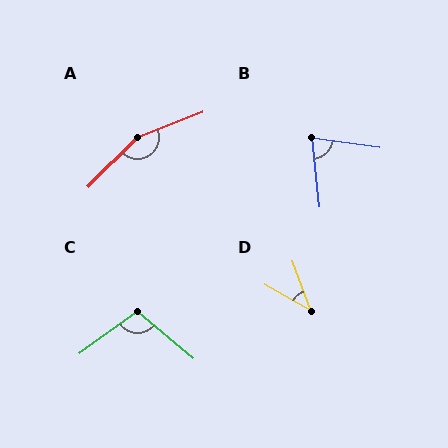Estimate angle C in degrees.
Approximately 104 degrees.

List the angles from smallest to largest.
D (40°), B (76°), C (104°), A (156°).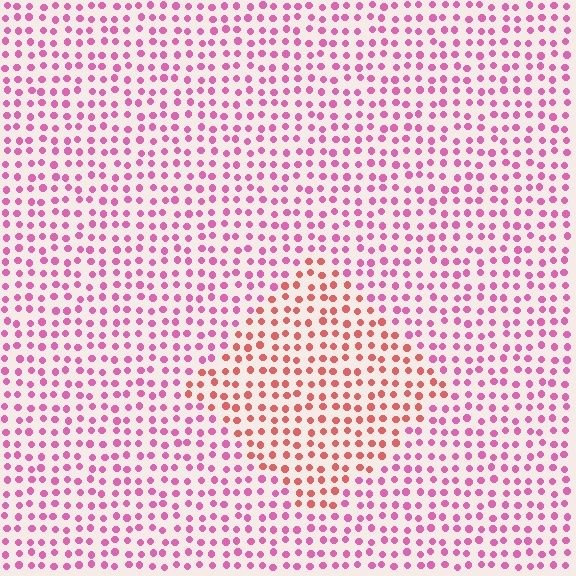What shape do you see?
I see a diamond.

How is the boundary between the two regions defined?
The boundary is defined purely by a slight shift in hue (about 40 degrees). Spacing, size, and orientation are identical on both sides.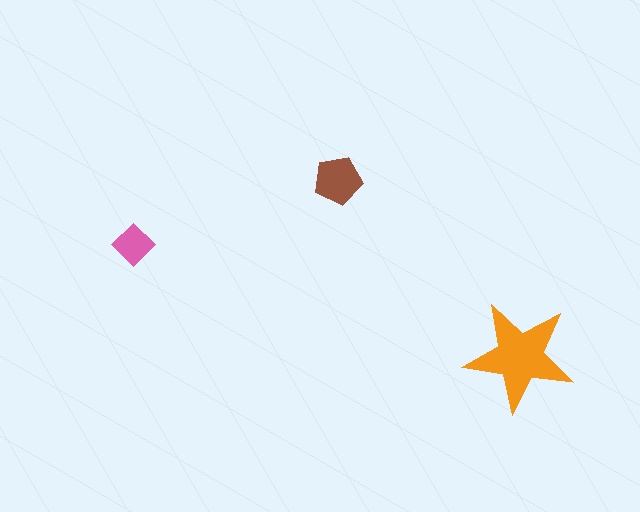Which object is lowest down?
The orange star is bottommost.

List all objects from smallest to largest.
The pink diamond, the brown pentagon, the orange star.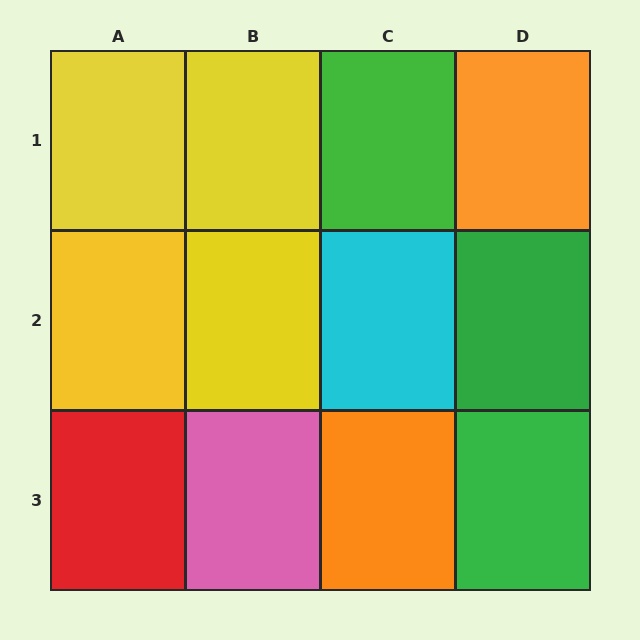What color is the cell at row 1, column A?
Yellow.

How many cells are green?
3 cells are green.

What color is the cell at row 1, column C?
Green.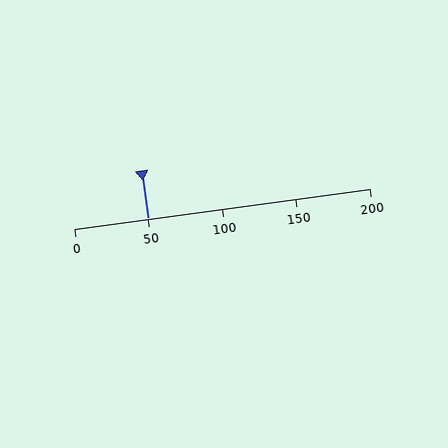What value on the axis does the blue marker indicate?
The marker indicates approximately 50.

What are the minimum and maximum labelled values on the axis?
The axis runs from 0 to 200.